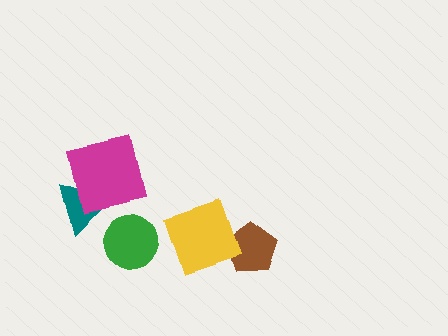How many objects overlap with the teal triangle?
1 object overlaps with the teal triangle.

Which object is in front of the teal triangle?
The magenta square is in front of the teal triangle.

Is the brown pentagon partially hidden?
Yes, it is partially covered by another shape.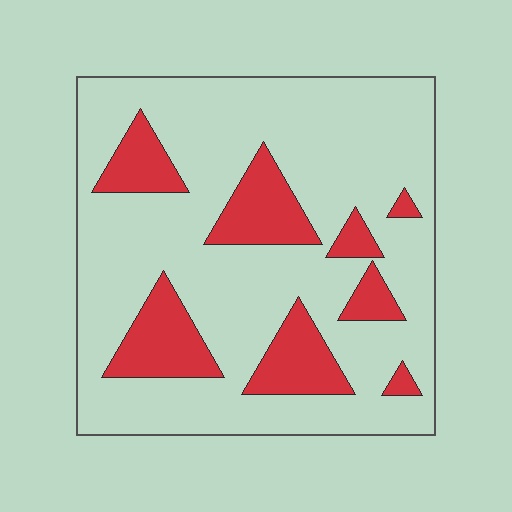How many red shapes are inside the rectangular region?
8.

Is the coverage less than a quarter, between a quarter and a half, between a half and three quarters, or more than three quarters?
Less than a quarter.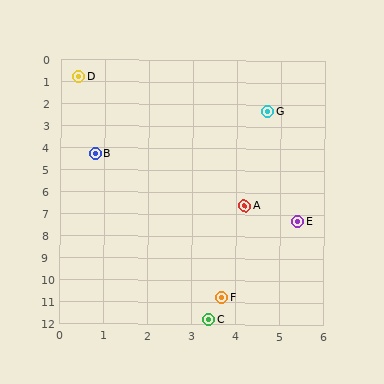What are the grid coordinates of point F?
Point F is at approximately (3.7, 10.8).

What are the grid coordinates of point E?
Point E is at approximately (5.4, 7.3).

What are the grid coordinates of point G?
Point G is at approximately (4.7, 2.3).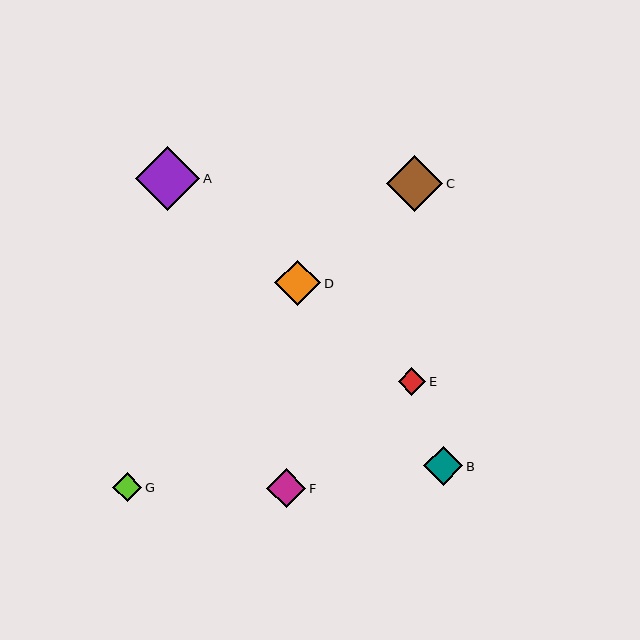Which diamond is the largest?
Diamond A is the largest with a size of approximately 64 pixels.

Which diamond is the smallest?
Diamond E is the smallest with a size of approximately 27 pixels.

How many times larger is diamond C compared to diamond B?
Diamond C is approximately 1.4 times the size of diamond B.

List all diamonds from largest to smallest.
From largest to smallest: A, C, D, F, B, G, E.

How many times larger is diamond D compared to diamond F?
Diamond D is approximately 1.2 times the size of diamond F.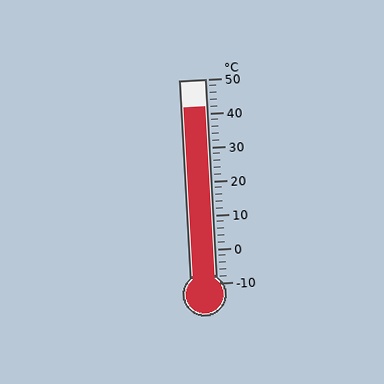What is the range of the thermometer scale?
The thermometer scale ranges from -10°C to 50°C.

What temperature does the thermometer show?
The thermometer shows approximately 42°C.